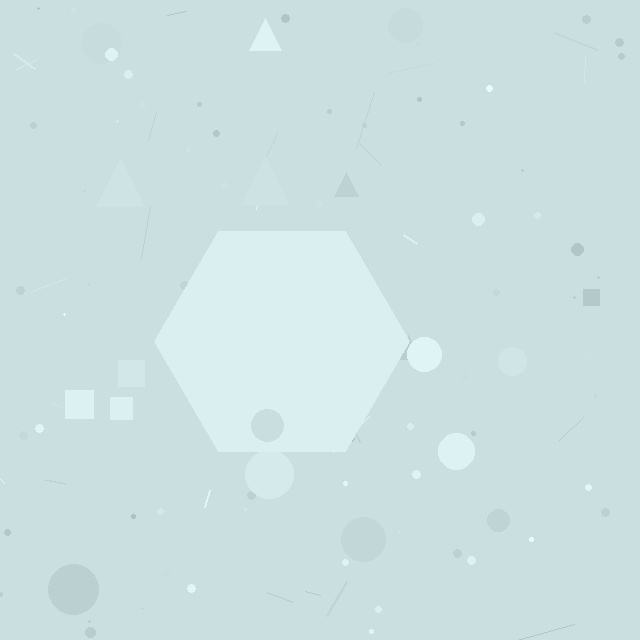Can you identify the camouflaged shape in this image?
The camouflaged shape is a hexagon.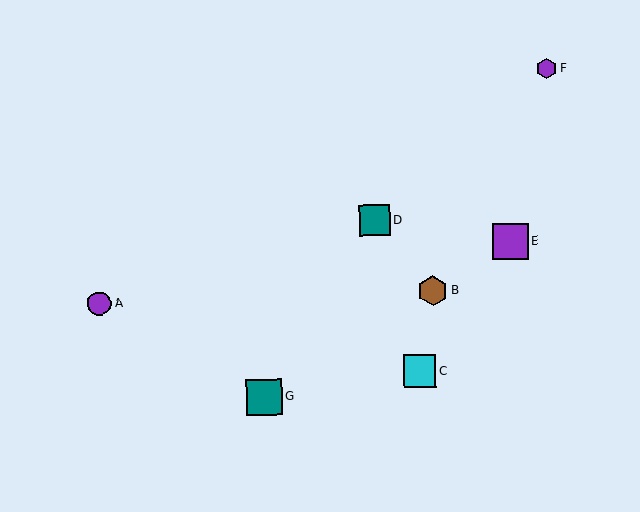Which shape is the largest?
The purple square (labeled E) is the largest.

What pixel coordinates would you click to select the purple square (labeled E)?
Click at (510, 241) to select the purple square E.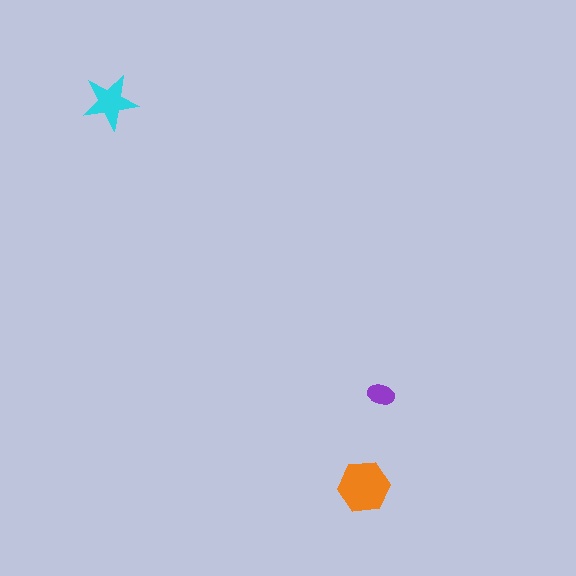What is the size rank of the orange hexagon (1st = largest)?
1st.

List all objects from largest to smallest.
The orange hexagon, the cyan star, the purple ellipse.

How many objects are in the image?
There are 3 objects in the image.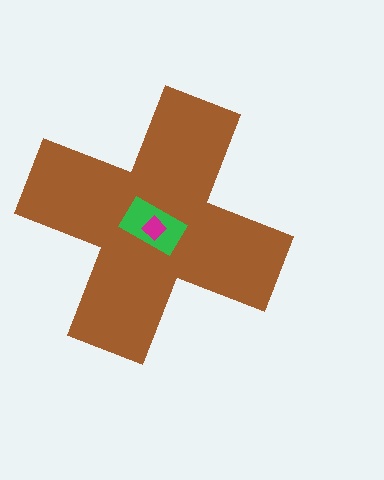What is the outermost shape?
The brown cross.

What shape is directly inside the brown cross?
The green rectangle.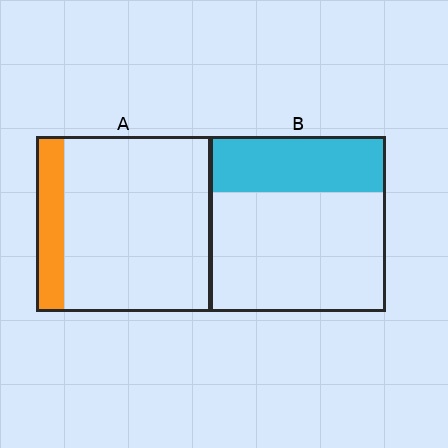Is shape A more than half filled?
No.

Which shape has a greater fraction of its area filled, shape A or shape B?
Shape B.